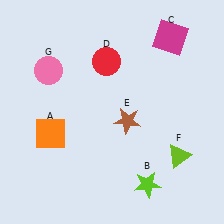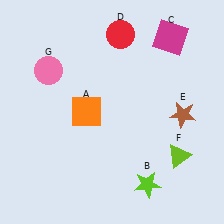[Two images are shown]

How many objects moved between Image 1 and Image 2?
3 objects moved between the two images.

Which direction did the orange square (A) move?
The orange square (A) moved right.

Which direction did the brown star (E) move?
The brown star (E) moved right.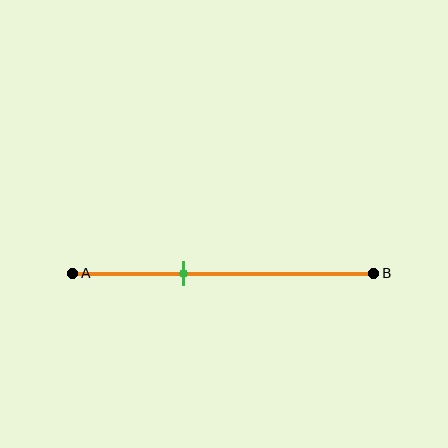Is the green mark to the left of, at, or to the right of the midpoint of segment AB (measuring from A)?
The green mark is to the left of the midpoint of segment AB.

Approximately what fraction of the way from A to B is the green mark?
The green mark is approximately 35% of the way from A to B.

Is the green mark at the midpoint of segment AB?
No, the mark is at about 35% from A, not at the 50% midpoint.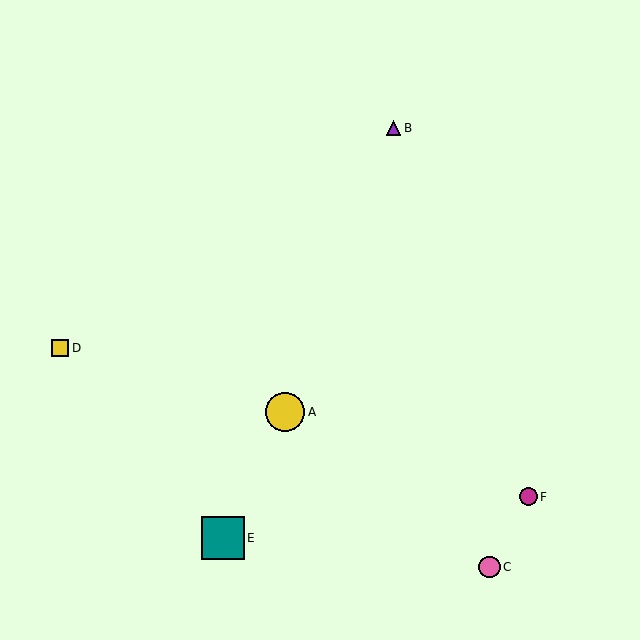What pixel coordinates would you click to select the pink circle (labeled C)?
Click at (490, 567) to select the pink circle C.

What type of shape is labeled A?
Shape A is a yellow circle.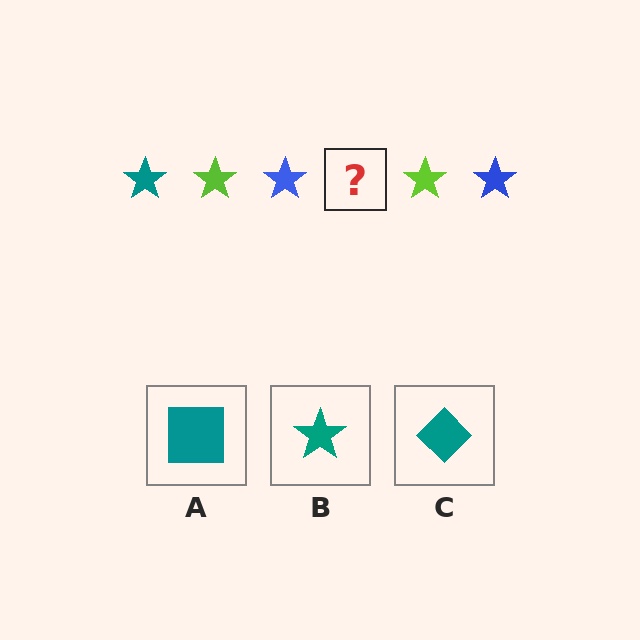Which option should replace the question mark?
Option B.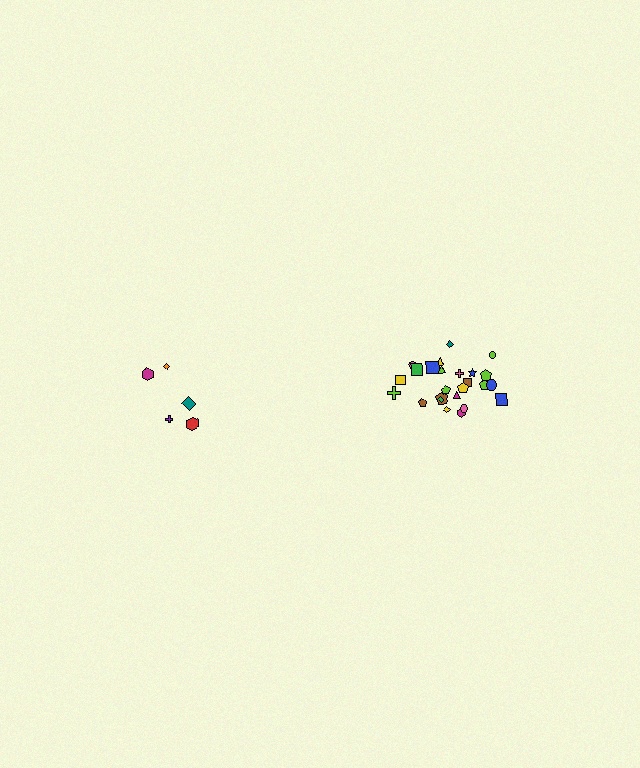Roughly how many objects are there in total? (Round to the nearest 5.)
Roughly 30 objects in total.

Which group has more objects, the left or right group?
The right group.